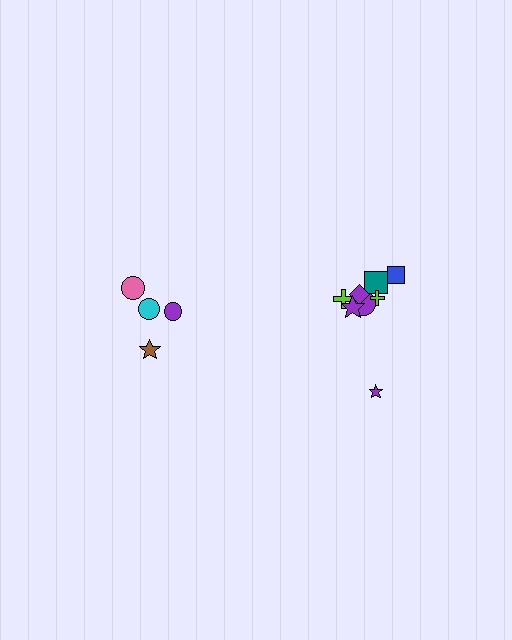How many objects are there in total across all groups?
There are 12 objects.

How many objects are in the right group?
There are 8 objects.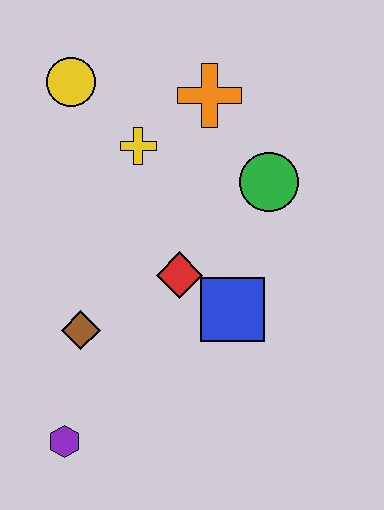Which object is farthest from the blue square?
The yellow circle is farthest from the blue square.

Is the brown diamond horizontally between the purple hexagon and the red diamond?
Yes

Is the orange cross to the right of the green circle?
No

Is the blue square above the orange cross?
No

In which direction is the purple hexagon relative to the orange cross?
The purple hexagon is below the orange cross.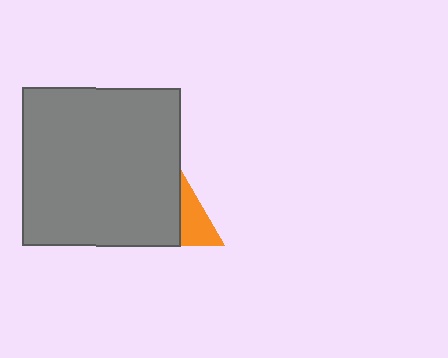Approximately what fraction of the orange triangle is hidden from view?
Roughly 64% of the orange triangle is hidden behind the gray square.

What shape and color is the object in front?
The object in front is a gray square.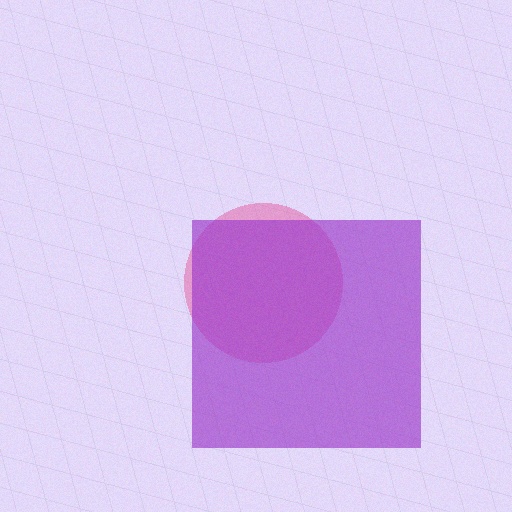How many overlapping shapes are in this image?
There are 2 overlapping shapes in the image.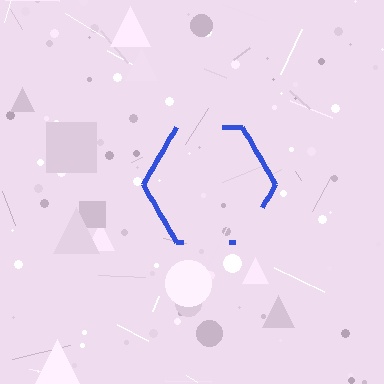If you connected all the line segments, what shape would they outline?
They would outline a hexagon.